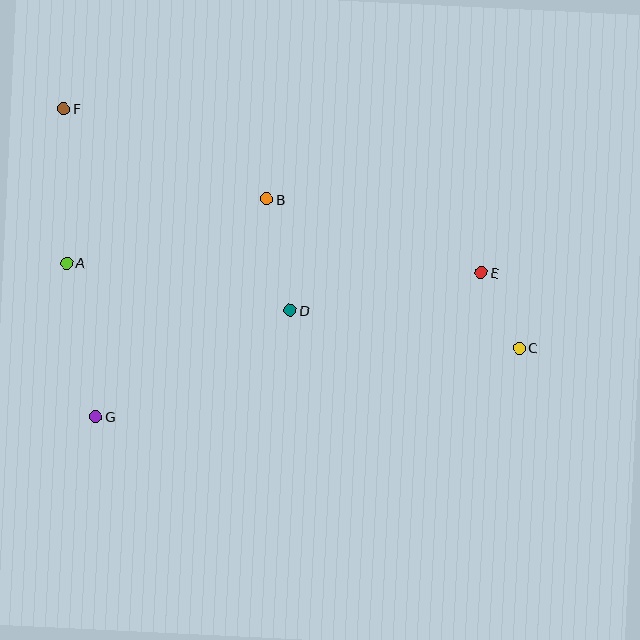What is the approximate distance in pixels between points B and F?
The distance between B and F is approximately 222 pixels.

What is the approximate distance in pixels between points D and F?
The distance between D and F is approximately 303 pixels.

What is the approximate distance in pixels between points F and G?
The distance between F and G is approximately 310 pixels.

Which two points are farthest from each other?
Points C and F are farthest from each other.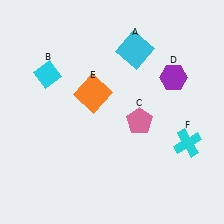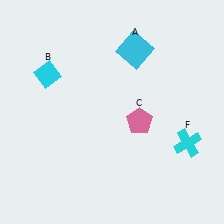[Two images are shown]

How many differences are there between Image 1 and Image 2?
There are 2 differences between the two images.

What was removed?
The purple hexagon (D), the orange square (E) were removed in Image 2.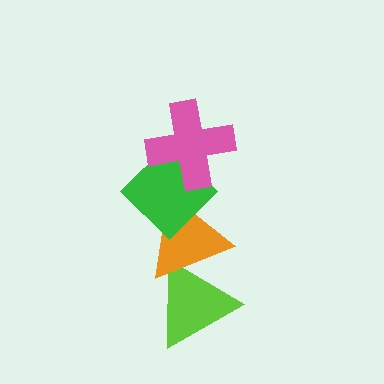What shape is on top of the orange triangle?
The green diamond is on top of the orange triangle.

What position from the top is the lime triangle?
The lime triangle is 4th from the top.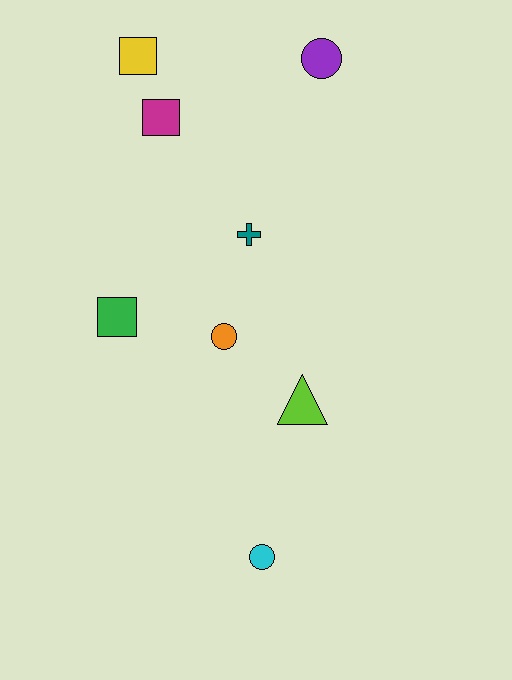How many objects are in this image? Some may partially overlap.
There are 8 objects.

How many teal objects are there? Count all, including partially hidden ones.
There is 1 teal object.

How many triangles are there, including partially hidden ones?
There is 1 triangle.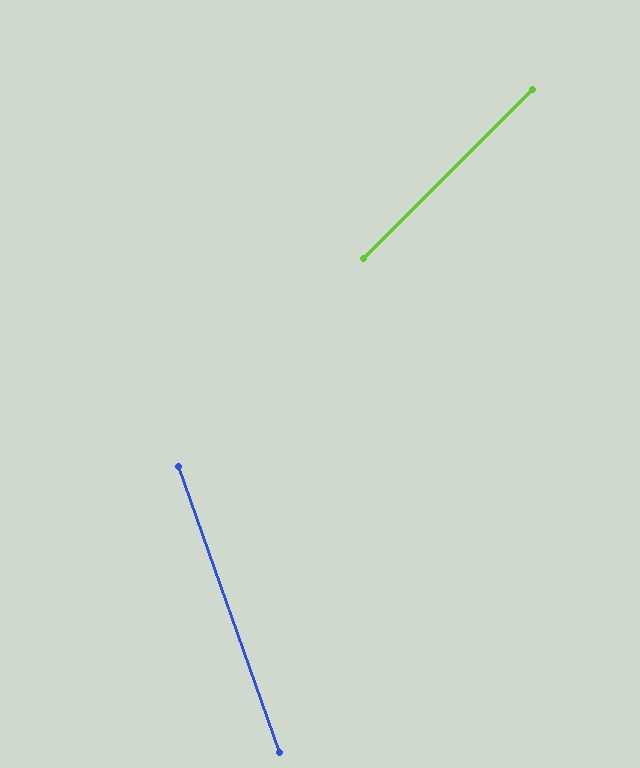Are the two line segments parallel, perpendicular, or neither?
Neither parallel nor perpendicular — they differ by about 64°.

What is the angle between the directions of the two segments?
Approximately 64 degrees.